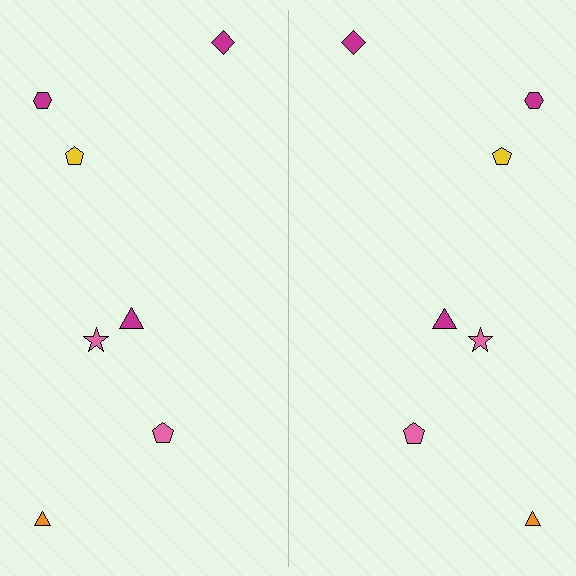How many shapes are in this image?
There are 14 shapes in this image.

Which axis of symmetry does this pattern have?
The pattern has a vertical axis of symmetry running through the center of the image.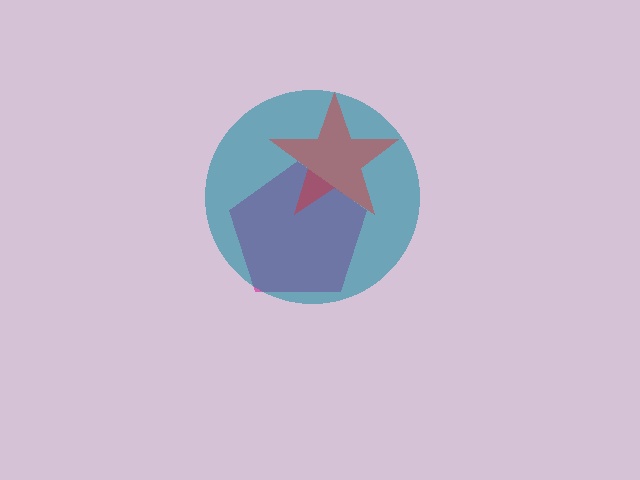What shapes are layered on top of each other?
The layered shapes are: a magenta pentagon, a teal circle, a red star.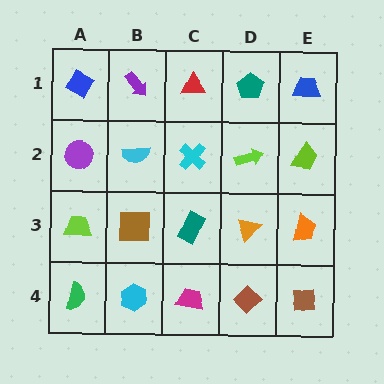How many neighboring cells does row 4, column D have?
3.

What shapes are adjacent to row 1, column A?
A purple circle (row 2, column A), a purple arrow (row 1, column B).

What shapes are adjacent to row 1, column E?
A lime trapezoid (row 2, column E), a teal pentagon (row 1, column D).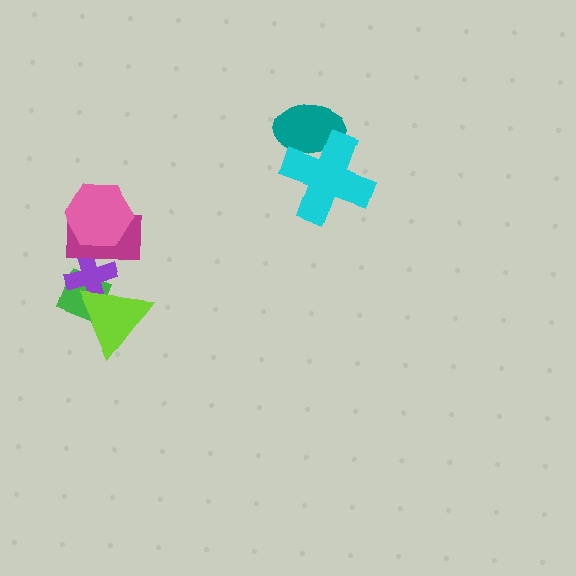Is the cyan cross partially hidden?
No, no other shape covers it.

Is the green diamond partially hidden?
Yes, it is partially covered by another shape.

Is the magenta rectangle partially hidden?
Yes, it is partially covered by another shape.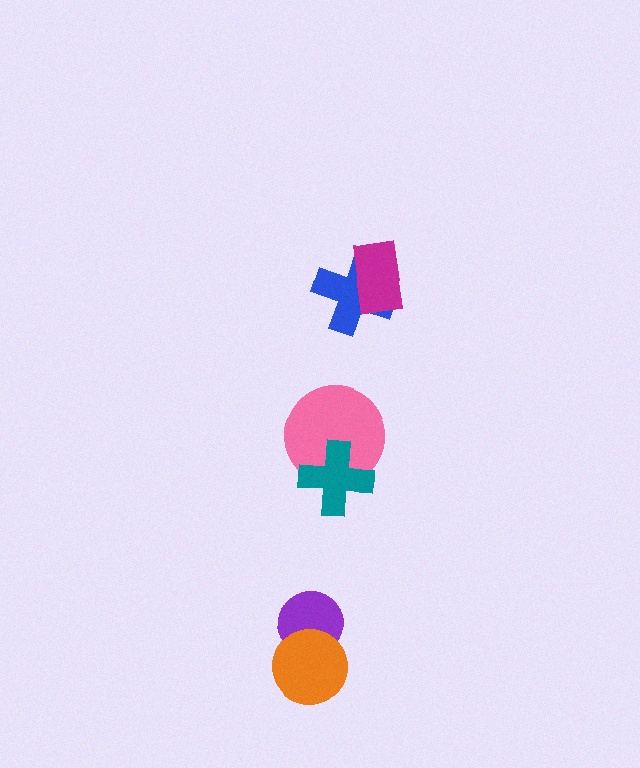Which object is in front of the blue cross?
The magenta rectangle is in front of the blue cross.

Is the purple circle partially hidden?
Yes, it is partially covered by another shape.